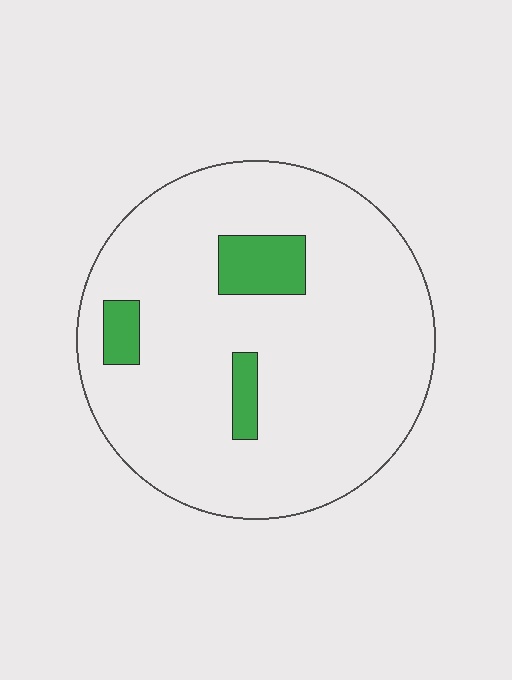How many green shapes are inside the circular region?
3.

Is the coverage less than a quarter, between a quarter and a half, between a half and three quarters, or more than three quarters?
Less than a quarter.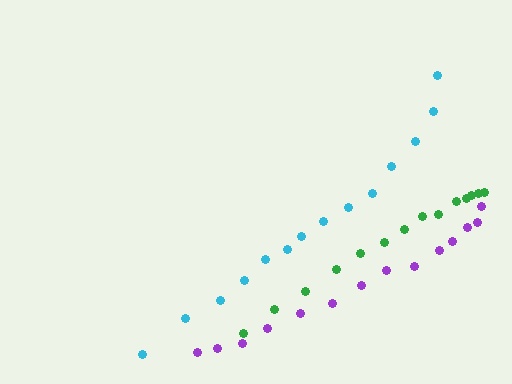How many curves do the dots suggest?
There are 3 distinct paths.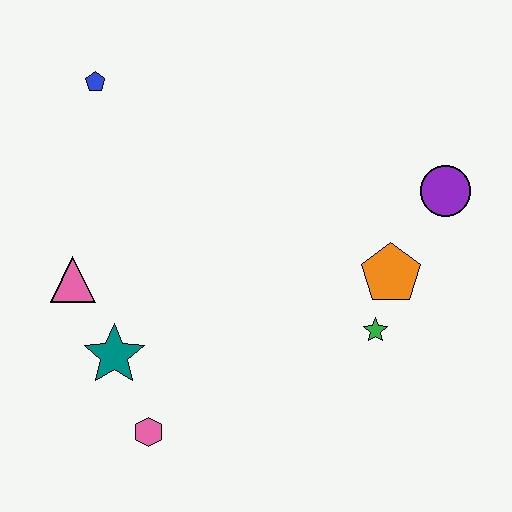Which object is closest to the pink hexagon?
The teal star is closest to the pink hexagon.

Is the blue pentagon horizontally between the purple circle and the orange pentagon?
No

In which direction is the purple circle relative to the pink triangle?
The purple circle is to the right of the pink triangle.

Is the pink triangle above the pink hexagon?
Yes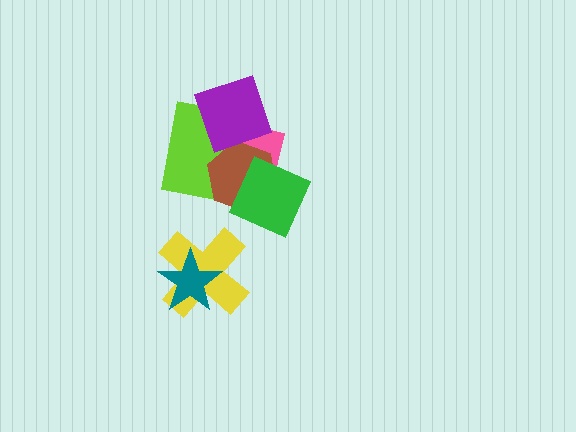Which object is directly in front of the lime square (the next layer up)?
The pink square is directly in front of the lime square.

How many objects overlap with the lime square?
4 objects overlap with the lime square.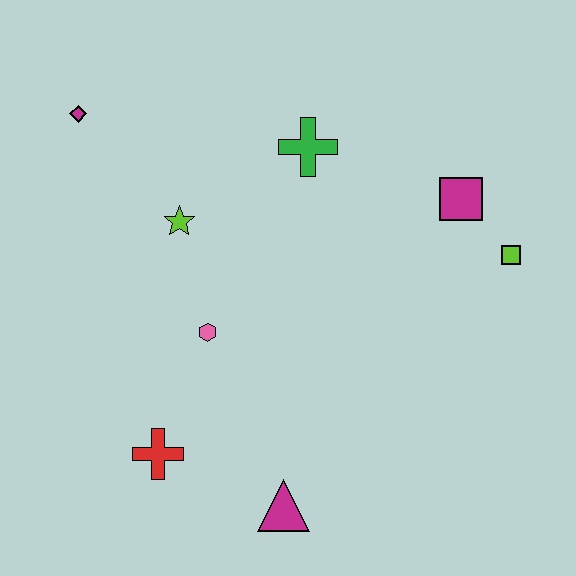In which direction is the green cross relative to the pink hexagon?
The green cross is above the pink hexagon.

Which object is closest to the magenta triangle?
The red cross is closest to the magenta triangle.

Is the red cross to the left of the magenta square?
Yes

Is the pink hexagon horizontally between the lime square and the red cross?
Yes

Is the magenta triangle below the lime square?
Yes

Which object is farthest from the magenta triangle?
The magenta diamond is farthest from the magenta triangle.